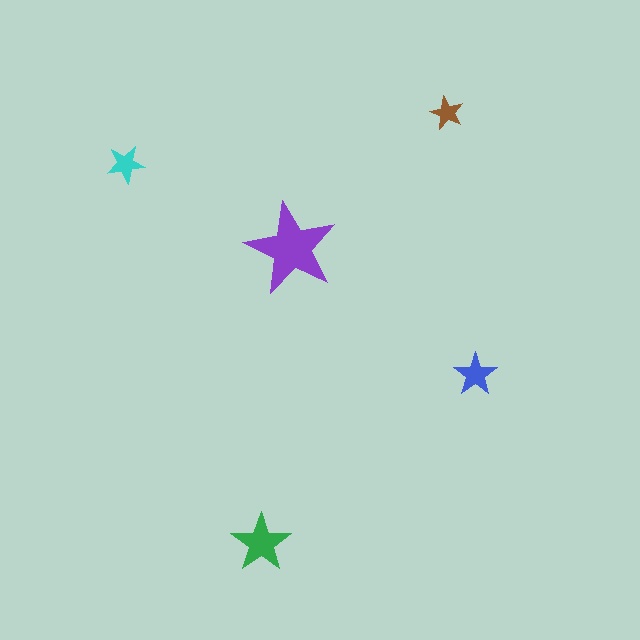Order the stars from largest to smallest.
the purple one, the green one, the blue one, the cyan one, the brown one.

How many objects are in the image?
There are 5 objects in the image.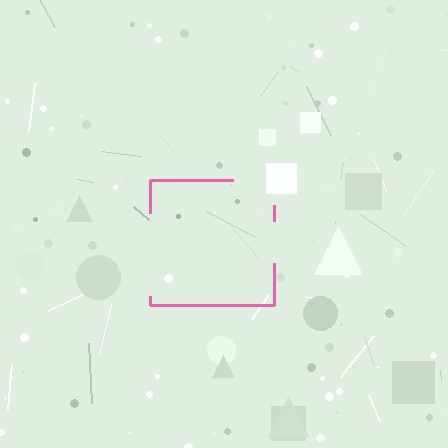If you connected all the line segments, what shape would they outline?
They would outline a square.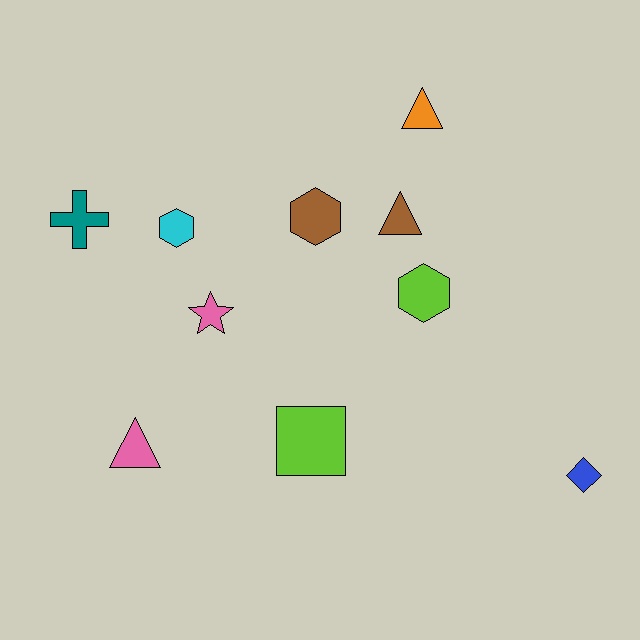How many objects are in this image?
There are 10 objects.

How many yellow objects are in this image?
There are no yellow objects.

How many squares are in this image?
There is 1 square.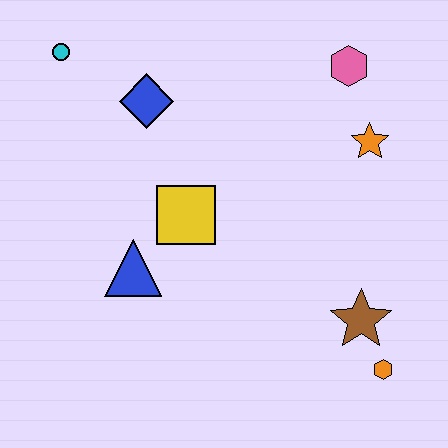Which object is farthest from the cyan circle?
The orange hexagon is farthest from the cyan circle.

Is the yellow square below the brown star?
No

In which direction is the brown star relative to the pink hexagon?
The brown star is below the pink hexagon.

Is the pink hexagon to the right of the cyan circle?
Yes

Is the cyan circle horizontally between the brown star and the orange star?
No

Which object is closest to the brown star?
The orange hexagon is closest to the brown star.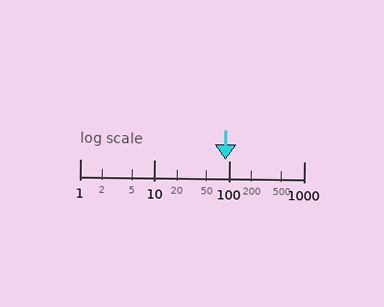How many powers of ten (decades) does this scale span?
The scale spans 3 decades, from 1 to 1000.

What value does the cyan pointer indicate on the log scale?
The pointer indicates approximately 89.